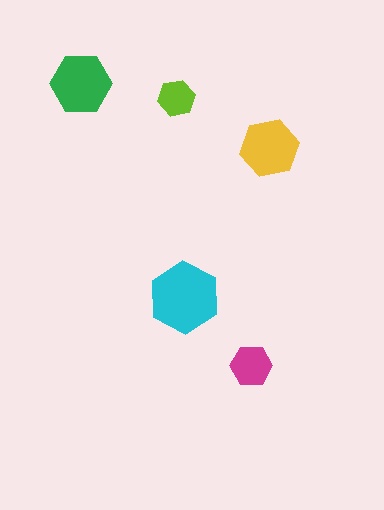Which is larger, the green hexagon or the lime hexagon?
The green one.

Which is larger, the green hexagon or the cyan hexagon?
The cyan one.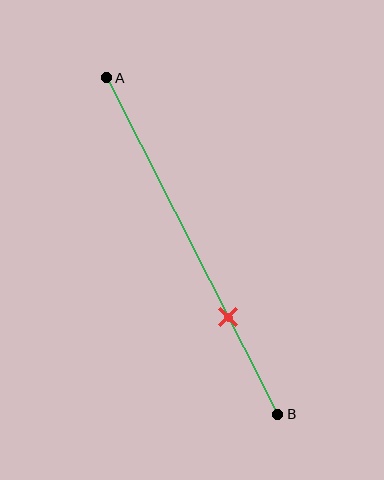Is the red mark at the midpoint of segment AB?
No, the mark is at about 70% from A, not at the 50% midpoint.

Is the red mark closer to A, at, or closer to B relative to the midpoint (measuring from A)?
The red mark is closer to point B than the midpoint of segment AB.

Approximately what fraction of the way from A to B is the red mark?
The red mark is approximately 70% of the way from A to B.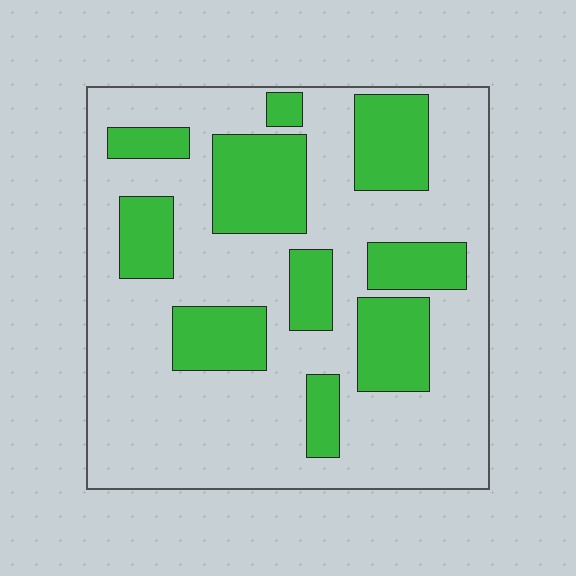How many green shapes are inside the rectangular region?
10.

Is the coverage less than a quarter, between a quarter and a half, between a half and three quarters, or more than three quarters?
Between a quarter and a half.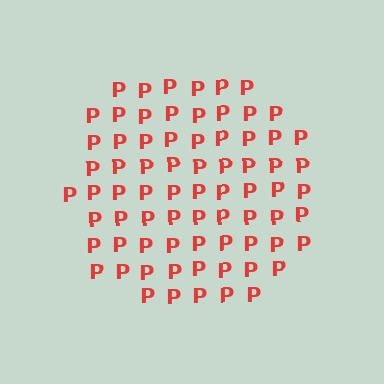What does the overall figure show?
The overall figure shows a circle.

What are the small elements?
The small elements are letter P's.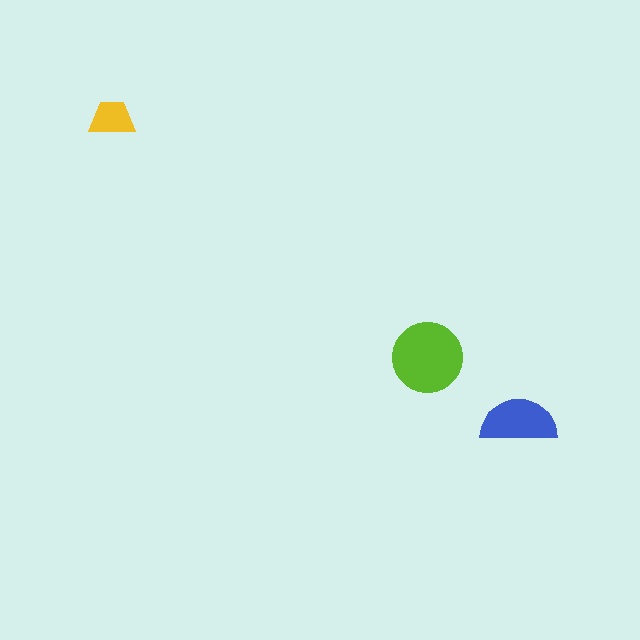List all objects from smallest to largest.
The yellow trapezoid, the blue semicircle, the lime circle.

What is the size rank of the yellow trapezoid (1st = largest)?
3rd.